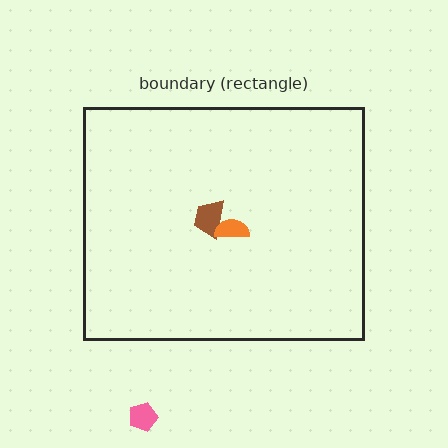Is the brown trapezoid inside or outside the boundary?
Inside.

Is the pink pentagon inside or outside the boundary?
Outside.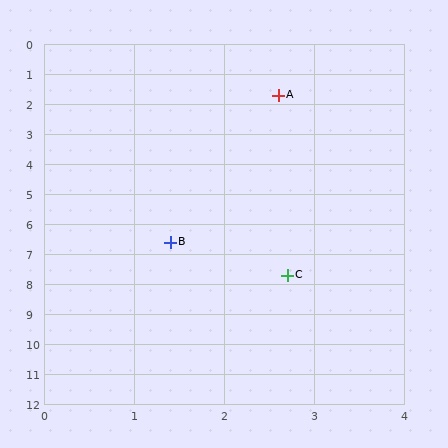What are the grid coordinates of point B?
Point B is at approximately (1.4, 6.6).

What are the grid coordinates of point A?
Point A is at approximately (2.6, 1.7).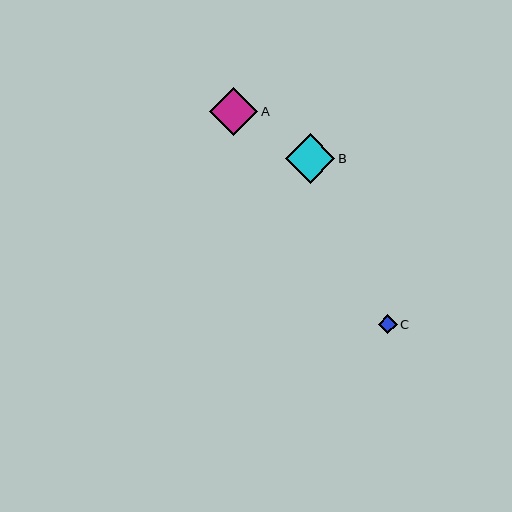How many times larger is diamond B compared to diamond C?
Diamond B is approximately 2.6 times the size of diamond C.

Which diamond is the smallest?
Diamond C is the smallest with a size of approximately 19 pixels.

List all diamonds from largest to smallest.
From largest to smallest: B, A, C.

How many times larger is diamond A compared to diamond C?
Diamond A is approximately 2.5 times the size of diamond C.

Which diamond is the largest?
Diamond B is the largest with a size of approximately 49 pixels.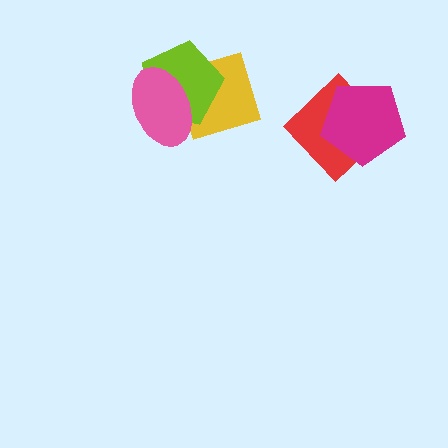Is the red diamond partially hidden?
Yes, it is partially covered by another shape.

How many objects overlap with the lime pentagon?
2 objects overlap with the lime pentagon.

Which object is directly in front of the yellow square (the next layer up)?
The lime pentagon is directly in front of the yellow square.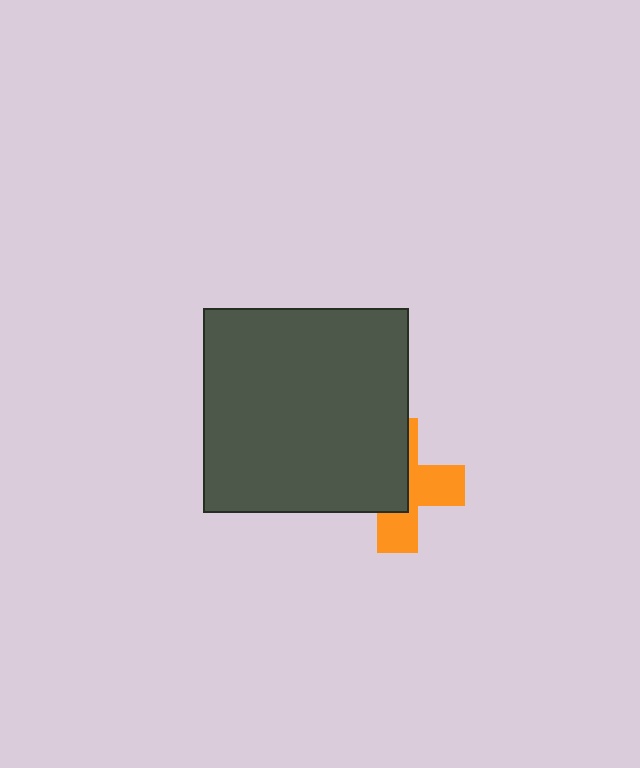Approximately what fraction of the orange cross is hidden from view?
Roughly 54% of the orange cross is hidden behind the dark gray square.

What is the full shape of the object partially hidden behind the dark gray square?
The partially hidden object is an orange cross.